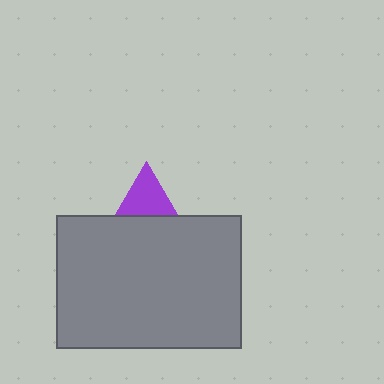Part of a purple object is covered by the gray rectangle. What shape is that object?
It is a triangle.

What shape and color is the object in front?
The object in front is a gray rectangle.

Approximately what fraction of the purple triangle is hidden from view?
Roughly 52% of the purple triangle is hidden behind the gray rectangle.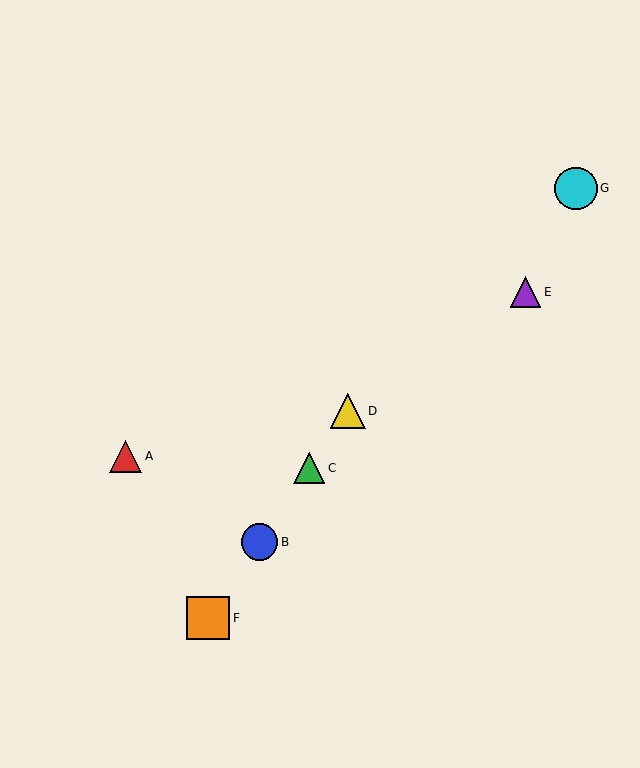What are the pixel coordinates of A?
Object A is at (126, 456).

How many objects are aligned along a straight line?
4 objects (B, C, D, F) are aligned along a straight line.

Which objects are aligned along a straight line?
Objects B, C, D, F are aligned along a straight line.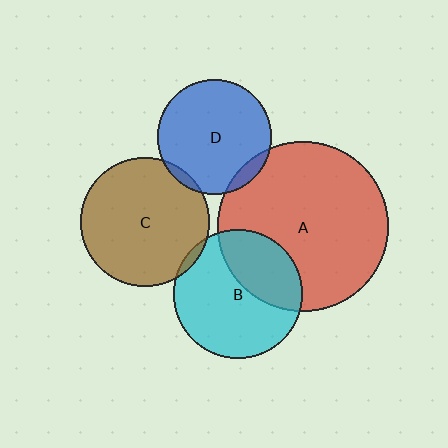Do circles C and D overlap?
Yes.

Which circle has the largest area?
Circle A (red).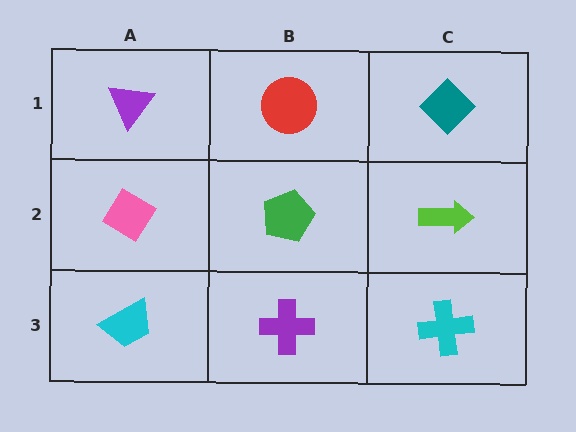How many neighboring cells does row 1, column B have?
3.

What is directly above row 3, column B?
A green pentagon.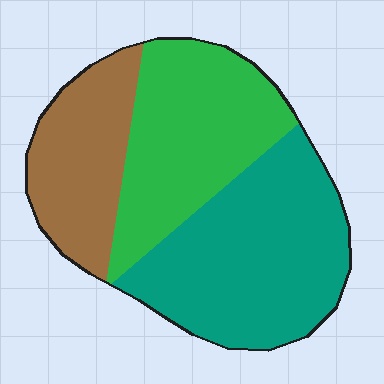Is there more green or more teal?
Teal.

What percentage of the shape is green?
Green covers 34% of the shape.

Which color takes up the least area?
Brown, at roughly 25%.